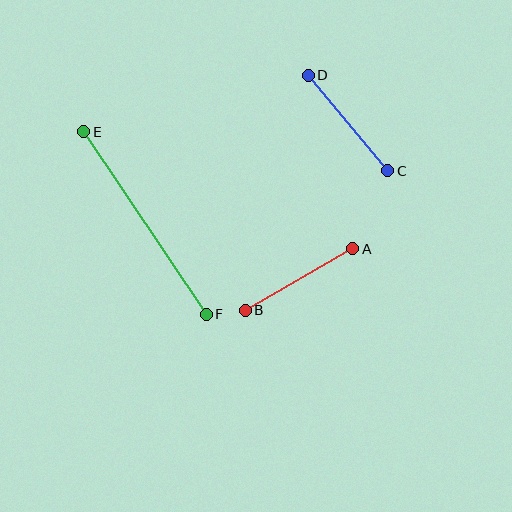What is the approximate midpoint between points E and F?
The midpoint is at approximately (145, 223) pixels.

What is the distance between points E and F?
The distance is approximately 220 pixels.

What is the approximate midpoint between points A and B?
The midpoint is at approximately (299, 279) pixels.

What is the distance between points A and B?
The distance is approximately 124 pixels.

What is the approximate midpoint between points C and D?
The midpoint is at approximately (348, 123) pixels.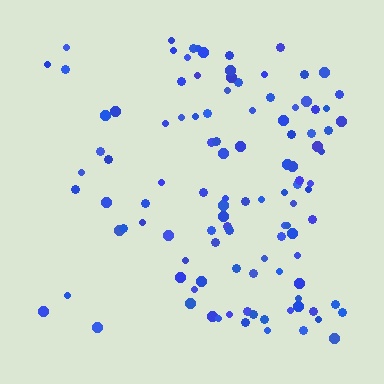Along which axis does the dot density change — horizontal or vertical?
Horizontal.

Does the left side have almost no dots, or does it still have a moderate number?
Still a moderate number, just noticeably fewer than the right.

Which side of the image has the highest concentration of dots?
The right.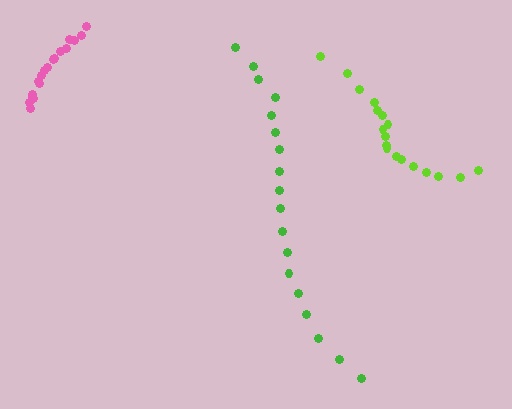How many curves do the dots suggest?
There are 3 distinct paths.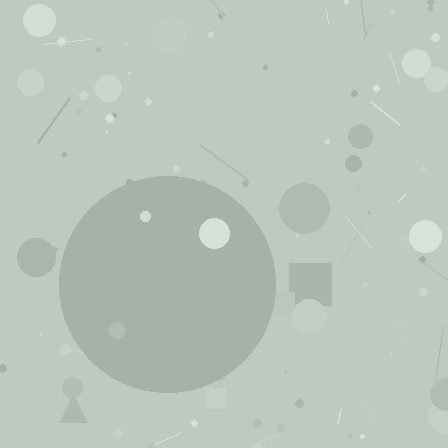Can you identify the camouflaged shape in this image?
The camouflaged shape is a circle.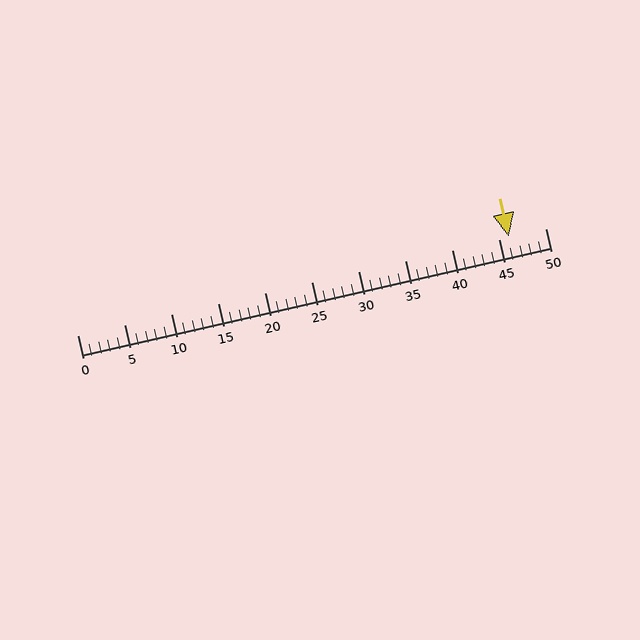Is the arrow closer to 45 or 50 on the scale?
The arrow is closer to 45.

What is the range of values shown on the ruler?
The ruler shows values from 0 to 50.